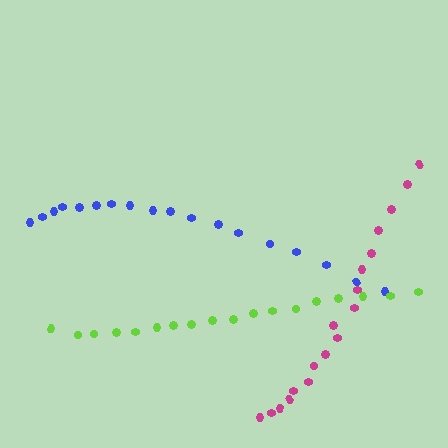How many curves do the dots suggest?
There are 3 distinct paths.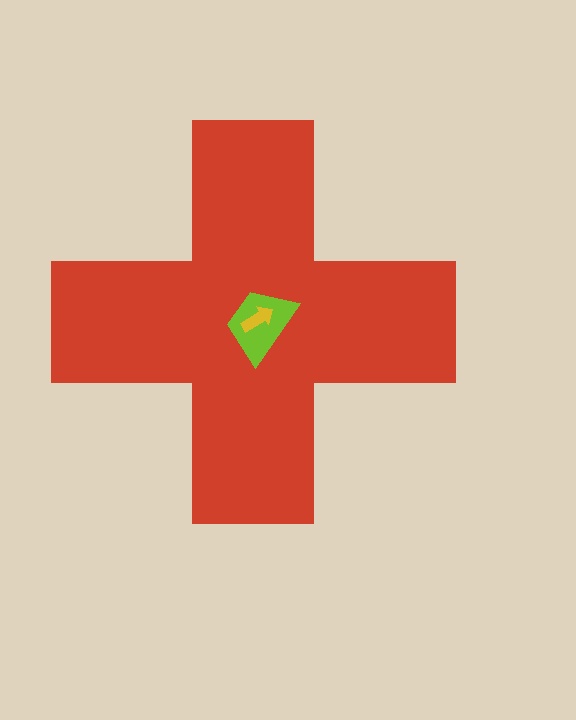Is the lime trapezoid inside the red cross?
Yes.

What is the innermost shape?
The yellow arrow.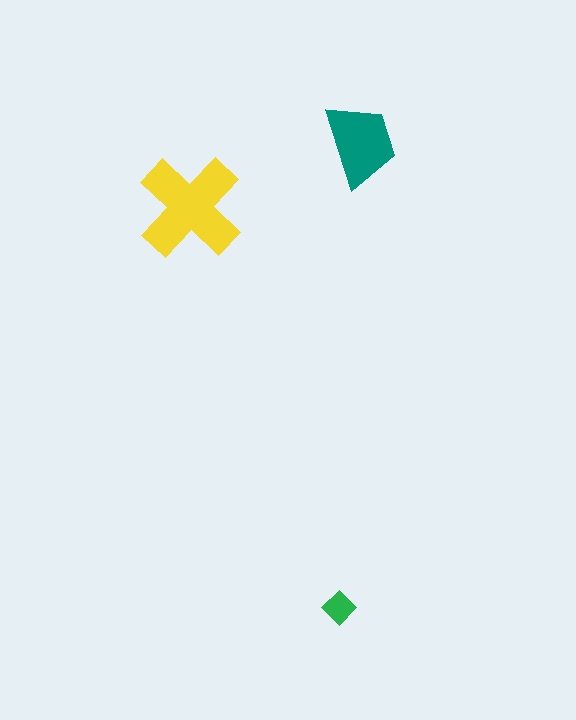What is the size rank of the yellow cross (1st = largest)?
1st.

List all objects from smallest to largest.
The green diamond, the teal trapezoid, the yellow cross.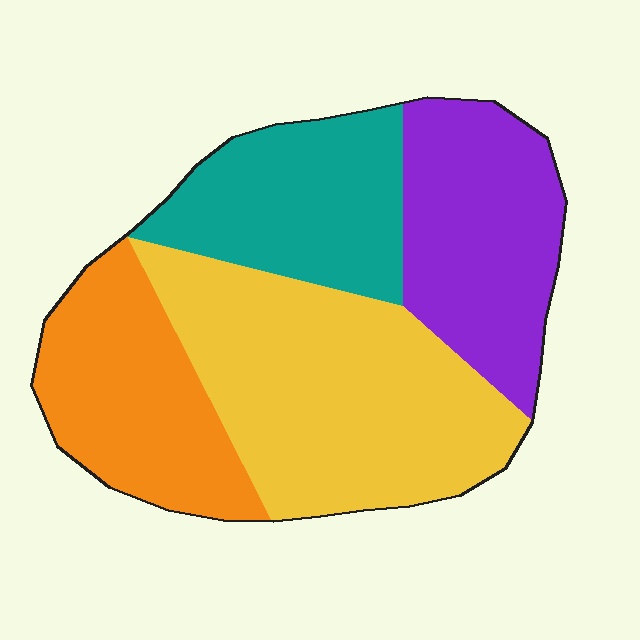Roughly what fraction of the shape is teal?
Teal covers around 20% of the shape.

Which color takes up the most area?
Yellow, at roughly 35%.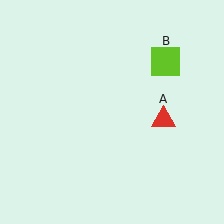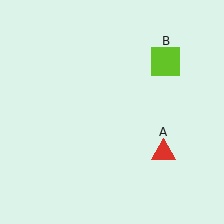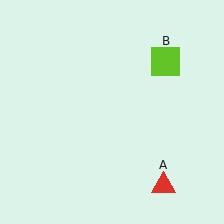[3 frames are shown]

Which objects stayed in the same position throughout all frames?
Lime square (object B) remained stationary.